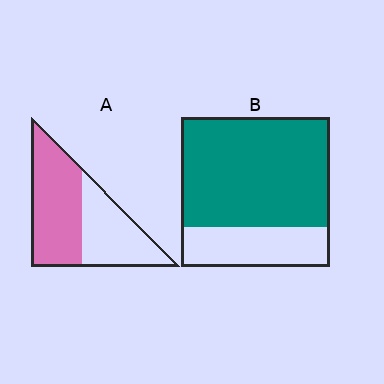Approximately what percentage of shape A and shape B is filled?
A is approximately 55% and B is approximately 75%.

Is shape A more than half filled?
Yes.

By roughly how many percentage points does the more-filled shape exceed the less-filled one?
By roughly 15 percentage points (B over A).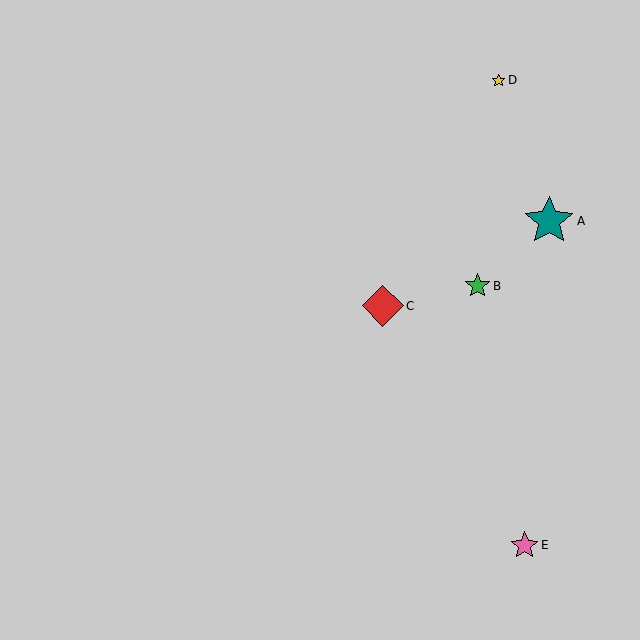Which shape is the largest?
The teal star (labeled A) is the largest.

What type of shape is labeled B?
Shape B is a green star.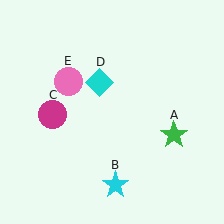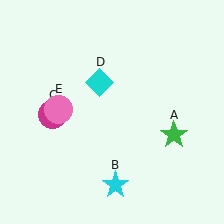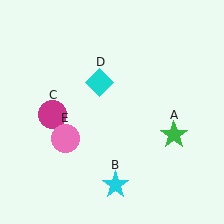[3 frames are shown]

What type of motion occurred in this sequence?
The pink circle (object E) rotated counterclockwise around the center of the scene.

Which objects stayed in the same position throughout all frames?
Green star (object A) and cyan star (object B) and magenta circle (object C) and cyan diamond (object D) remained stationary.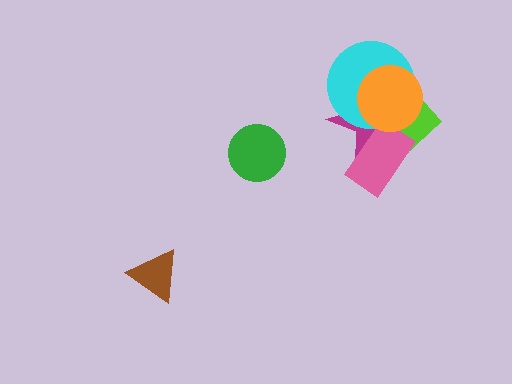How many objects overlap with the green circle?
0 objects overlap with the green circle.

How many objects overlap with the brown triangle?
0 objects overlap with the brown triangle.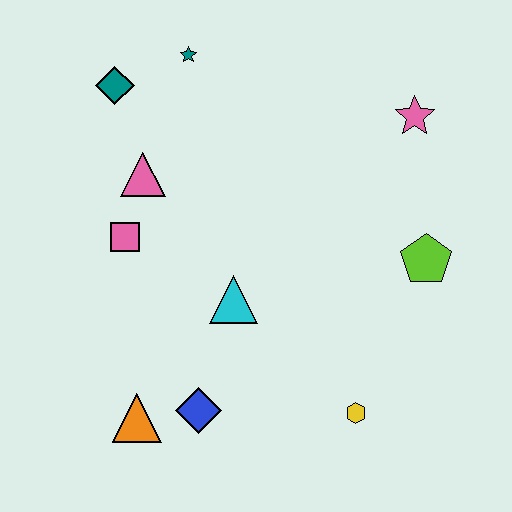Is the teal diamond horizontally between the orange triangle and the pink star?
No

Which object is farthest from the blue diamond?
The pink star is farthest from the blue diamond.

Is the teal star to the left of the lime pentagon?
Yes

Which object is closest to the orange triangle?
The blue diamond is closest to the orange triangle.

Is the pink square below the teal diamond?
Yes